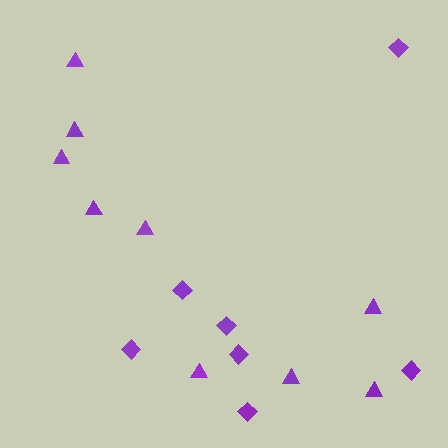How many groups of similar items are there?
There are 2 groups: one group of triangles (9) and one group of diamonds (7).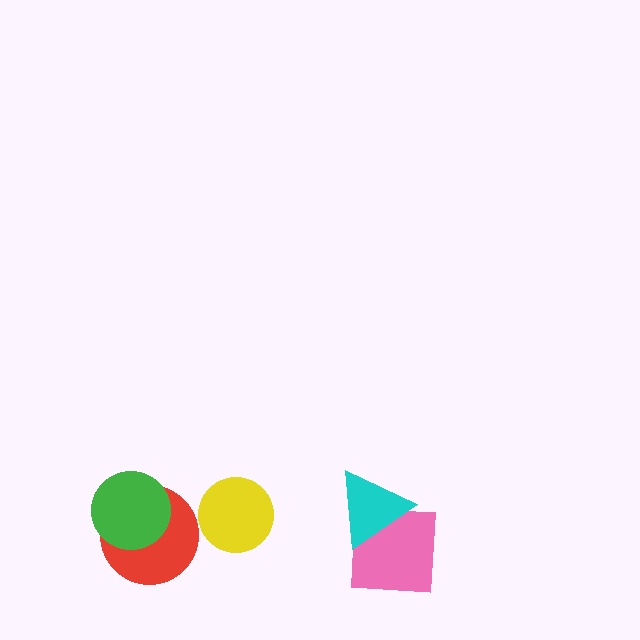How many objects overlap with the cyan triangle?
1 object overlaps with the cyan triangle.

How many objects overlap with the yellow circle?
0 objects overlap with the yellow circle.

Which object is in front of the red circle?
The green circle is in front of the red circle.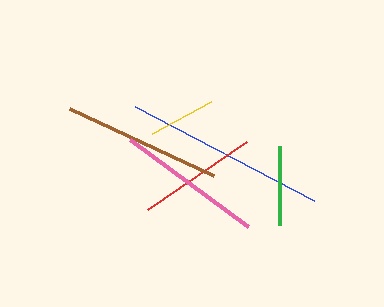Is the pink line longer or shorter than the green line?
The pink line is longer than the green line.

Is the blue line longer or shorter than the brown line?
The blue line is longer than the brown line.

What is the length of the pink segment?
The pink segment is approximately 147 pixels long.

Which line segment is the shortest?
The yellow line is the shortest at approximately 67 pixels.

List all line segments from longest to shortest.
From longest to shortest: blue, brown, pink, red, green, yellow.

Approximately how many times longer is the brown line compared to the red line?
The brown line is approximately 1.3 times the length of the red line.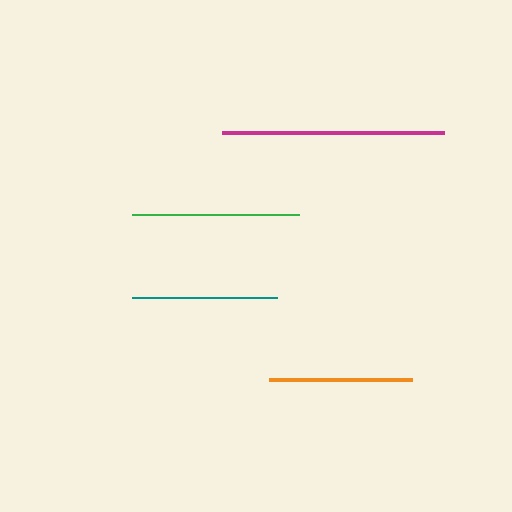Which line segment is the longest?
The magenta line is the longest at approximately 221 pixels.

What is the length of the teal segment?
The teal segment is approximately 145 pixels long.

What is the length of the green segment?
The green segment is approximately 167 pixels long.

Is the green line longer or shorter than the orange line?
The green line is longer than the orange line.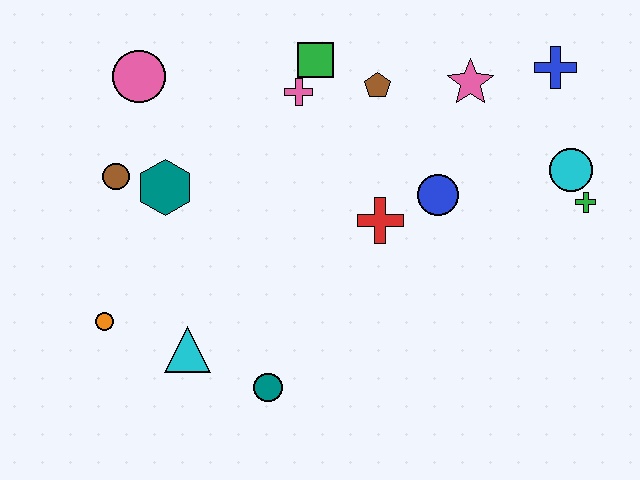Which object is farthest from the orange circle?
The blue cross is farthest from the orange circle.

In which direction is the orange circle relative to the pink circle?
The orange circle is below the pink circle.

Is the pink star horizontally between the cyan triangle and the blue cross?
Yes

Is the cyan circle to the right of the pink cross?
Yes